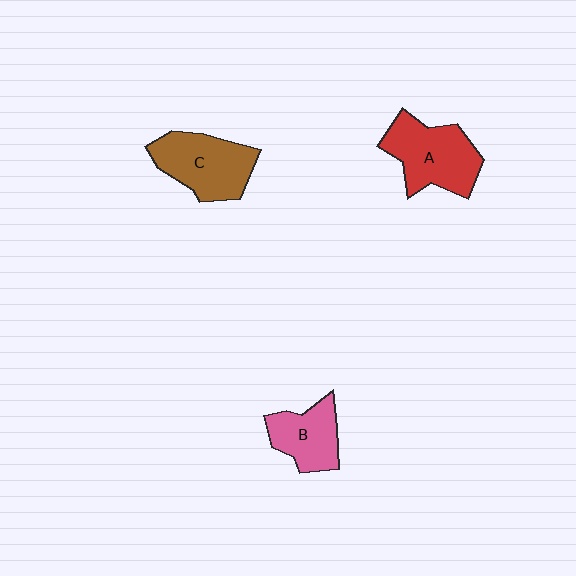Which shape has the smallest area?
Shape B (pink).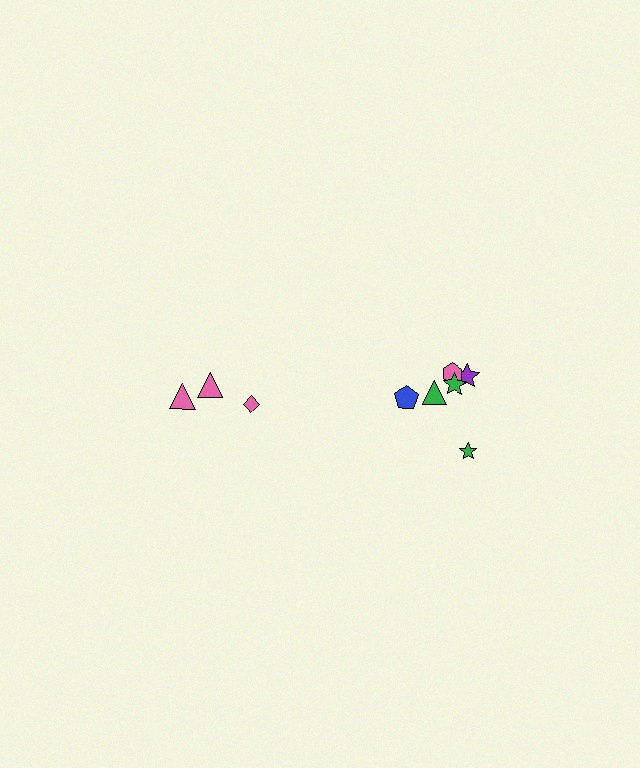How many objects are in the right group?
There are 6 objects.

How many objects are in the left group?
There are 3 objects.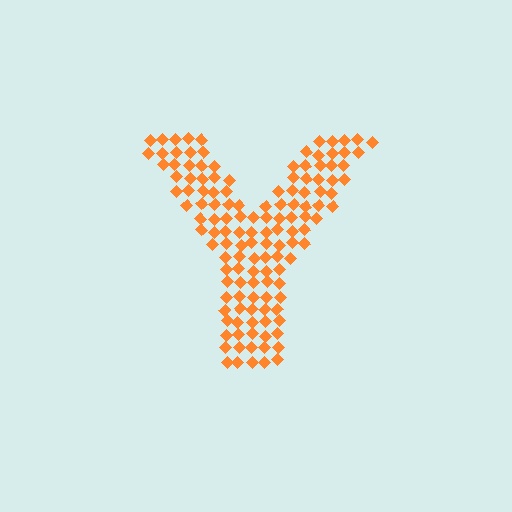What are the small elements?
The small elements are diamonds.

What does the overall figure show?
The overall figure shows the letter Y.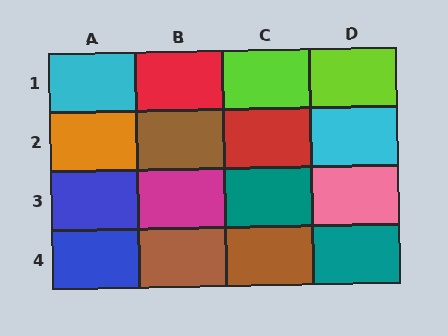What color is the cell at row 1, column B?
Red.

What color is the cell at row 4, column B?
Brown.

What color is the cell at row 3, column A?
Blue.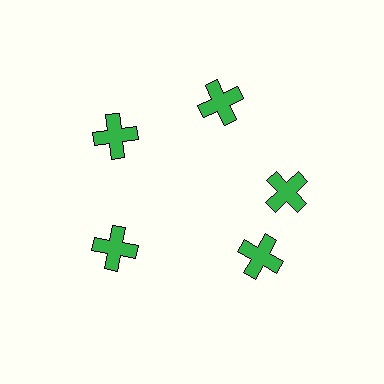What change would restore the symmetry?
The symmetry would be restored by rotating it back into even spacing with its neighbors so that all 5 crosses sit at equal angles and equal distance from the center.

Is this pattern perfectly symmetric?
No. The 5 green crosses are arranged in a ring, but one element near the 5 o'clock position is rotated out of alignment along the ring, breaking the 5-fold rotational symmetry.